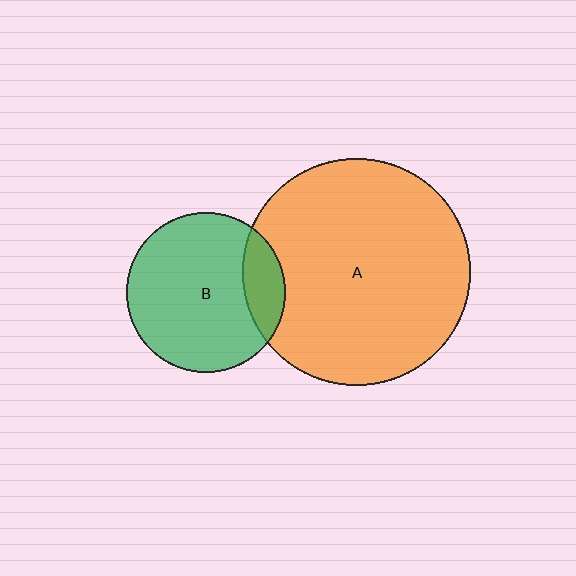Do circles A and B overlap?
Yes.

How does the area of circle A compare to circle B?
Approximately 2.0 times.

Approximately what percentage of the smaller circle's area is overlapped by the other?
Approximately 15%.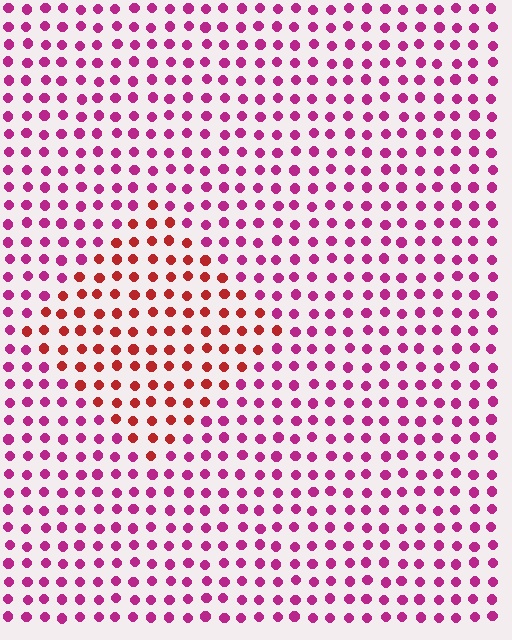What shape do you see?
I see a diamond.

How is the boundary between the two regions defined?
The boundary is defined purely by a slight shift in hue (about 40 degrees). Spacing, size, and orientation are identical on both sides.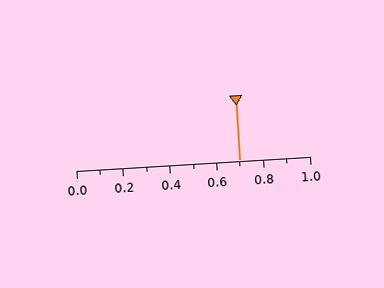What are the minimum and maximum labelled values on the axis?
The axis runs from 0.0 to 1.0.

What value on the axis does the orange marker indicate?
The marker indicates approximately 0.7.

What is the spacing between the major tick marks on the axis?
The major ticks are spaced 0.2 apart.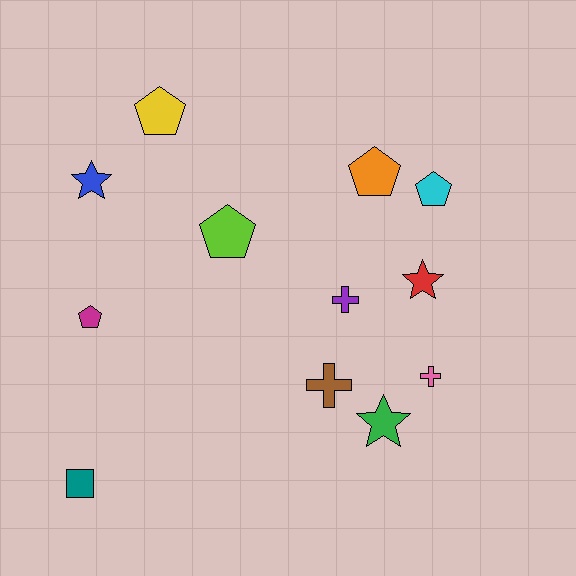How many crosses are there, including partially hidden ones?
There are 3 crosses.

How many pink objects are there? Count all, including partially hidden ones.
There is 1 pink object.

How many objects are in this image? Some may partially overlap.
There are 12 objects.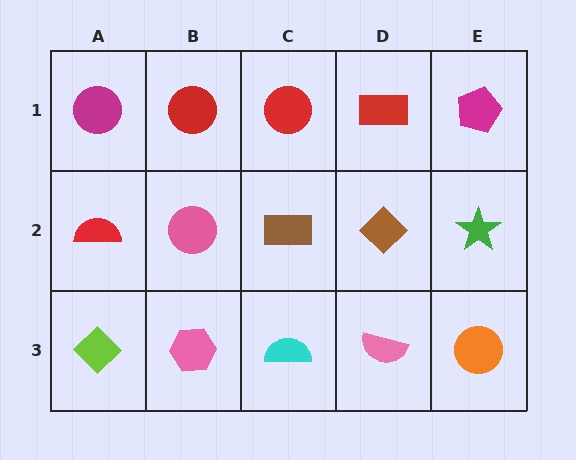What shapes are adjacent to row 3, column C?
A brown rectangle (row 2, column C), a pink hexagon (row 3, column B), a pink semicircle (row 3, column D).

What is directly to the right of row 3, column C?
A pink semicircle.